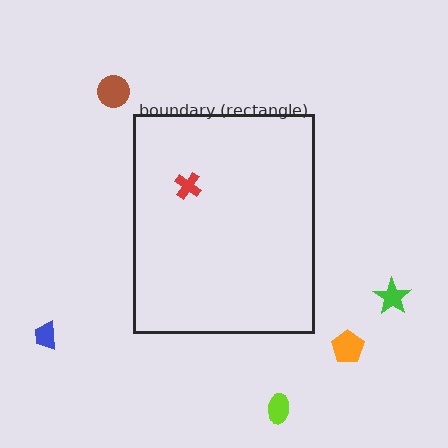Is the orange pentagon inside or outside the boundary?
Outside.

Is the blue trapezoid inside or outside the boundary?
Outside.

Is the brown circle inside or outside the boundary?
Outside.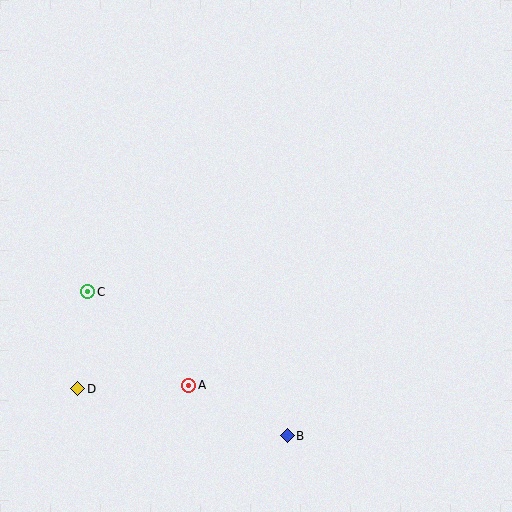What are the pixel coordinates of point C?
Point C is at (88, 292).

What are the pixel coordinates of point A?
Point A is at (189, 385).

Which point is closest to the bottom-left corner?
Point D is closest to the bottom-left corner.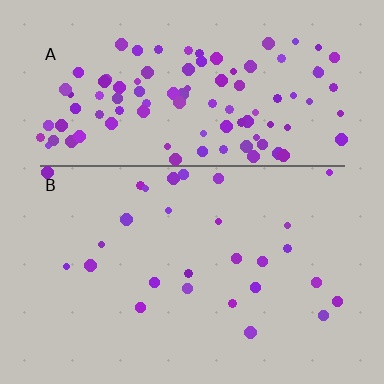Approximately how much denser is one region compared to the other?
Approximately 3.8× — region A over region B.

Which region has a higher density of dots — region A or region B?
A (the top).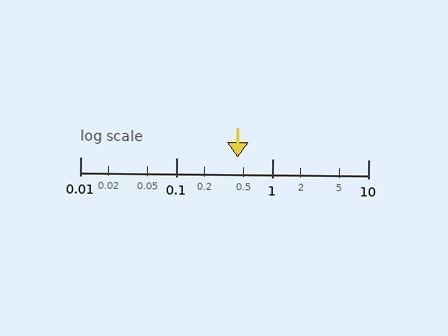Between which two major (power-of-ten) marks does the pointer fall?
The pointer is between 0.1 and 1.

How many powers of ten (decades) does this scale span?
The scale spans 3 decades, from 0.01 to 10.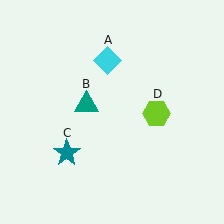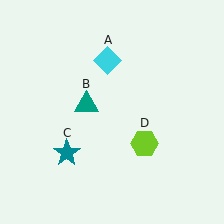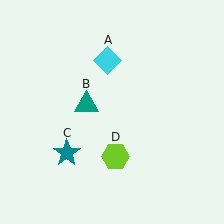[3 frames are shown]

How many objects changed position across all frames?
1 object changed position: lime hexagon (object D).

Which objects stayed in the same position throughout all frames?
Cyan diamond (object A) and teal triangle (object B) and teal star (object C) remained stationary.